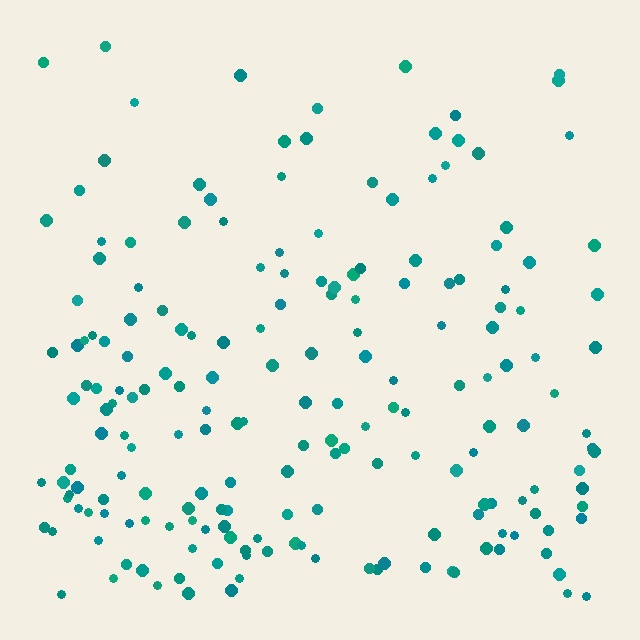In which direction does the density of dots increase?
From top to bottom, with the bottom side densest.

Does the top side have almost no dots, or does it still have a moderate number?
Still a moderate number, just noticeably fewer than the bottom.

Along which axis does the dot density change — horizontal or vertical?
Vertical.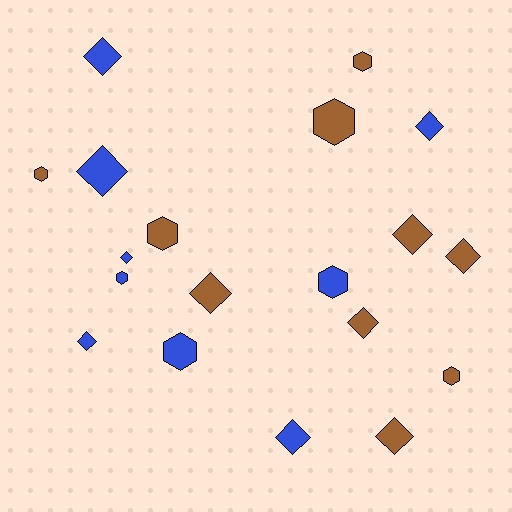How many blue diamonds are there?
There are 6 blue diamonds.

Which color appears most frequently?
Brown, with 10 objects.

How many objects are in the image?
There are 19 objects.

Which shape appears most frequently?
Diamond, with 11 objects.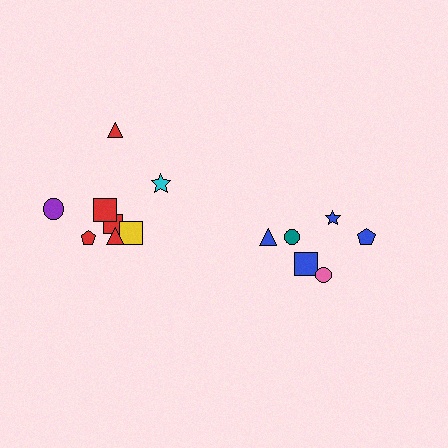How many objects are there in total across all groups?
There are 14 objects.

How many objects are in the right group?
There are 6 objects.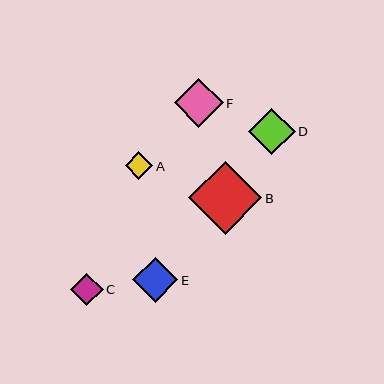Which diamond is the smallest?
Diamond A is the smallest with a size of approximately 27 pixels.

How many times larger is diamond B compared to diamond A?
Diamond B is approximately 2.7 times the size of diamond A.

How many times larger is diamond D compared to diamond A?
Diamond D is approximately 1.7 times the size of diamond A.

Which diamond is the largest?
Diamond B is the largest with a size of approximately 73 pixels.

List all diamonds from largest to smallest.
From largest to smallest: B, F, D, E, C, A.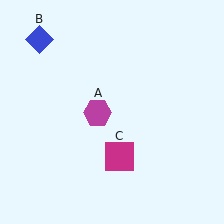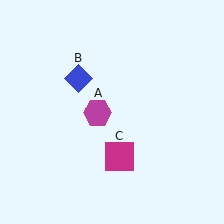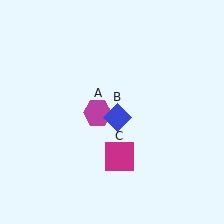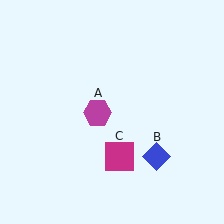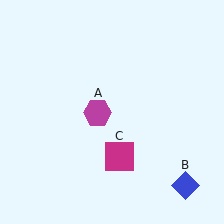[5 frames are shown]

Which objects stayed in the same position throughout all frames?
Magenta hexagon (object A) and magenta square (object C) remained stationary.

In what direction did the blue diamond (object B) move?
The blue diamond (object B) moved down and to the right.